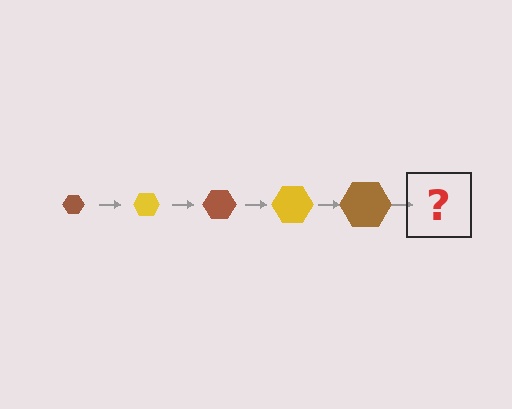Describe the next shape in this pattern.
It should be a yellow hexagon, larger than the previous one.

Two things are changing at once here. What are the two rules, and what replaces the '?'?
The two rules are that the hexagon grows larger each step and the color cycles through brown and yellow. The '?' should be a yellow hexagon, larger than the previous one.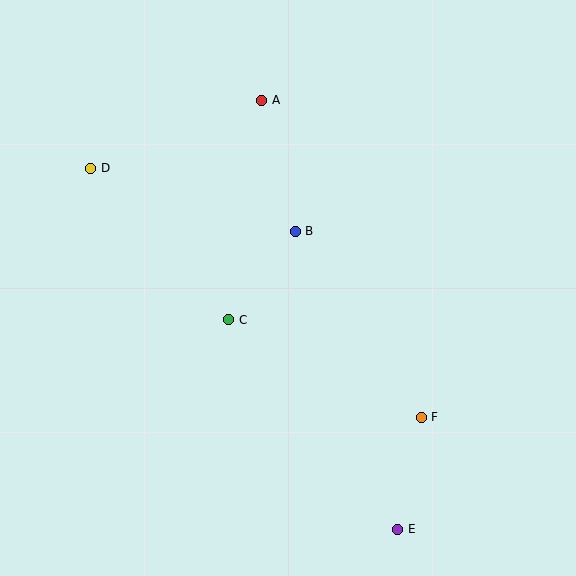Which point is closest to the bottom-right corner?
Point E is closest to the bottom-right corner.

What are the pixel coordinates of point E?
Point E is at (398, 529).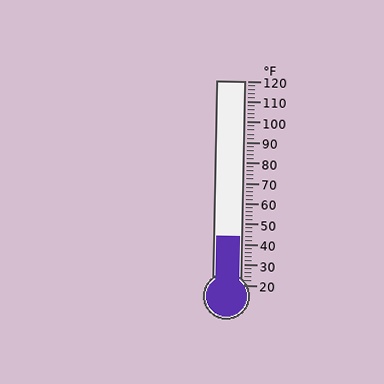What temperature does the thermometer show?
The thermometer shows approximately 44°F.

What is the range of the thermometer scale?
The thermometer scale ranges from 20°F to 120°F.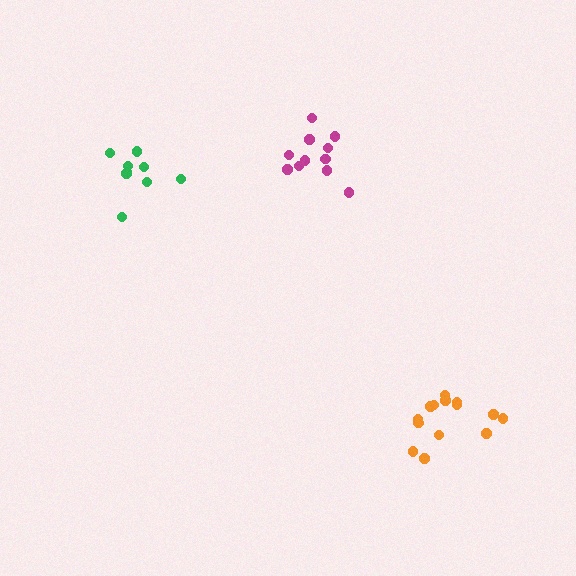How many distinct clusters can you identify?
There are 3 distinct clusters.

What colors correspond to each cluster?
The clusters are colored: green, orange, magenta.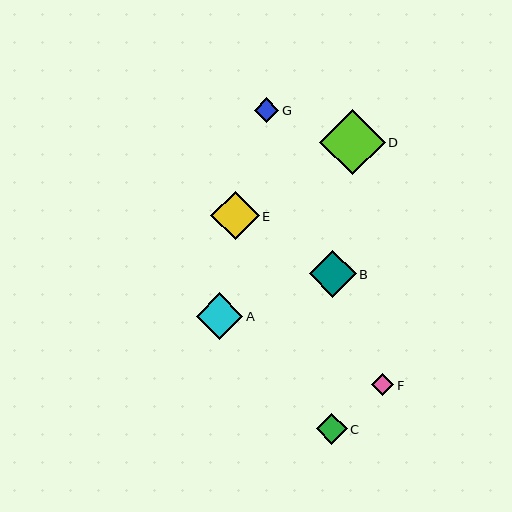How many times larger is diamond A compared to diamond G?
Diamond A is approximately 1.9 times the size of diamond G.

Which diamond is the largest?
Diamond D is the largest with a size of approximately 65 pixels.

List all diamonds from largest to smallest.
From largest to smallest: D, E, B, A, C, G, F.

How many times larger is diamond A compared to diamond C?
Diamond A is approximately 1.5 times the size of diamond C.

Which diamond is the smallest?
Diamond F is the smallest with a size of approximately 22 pixels.